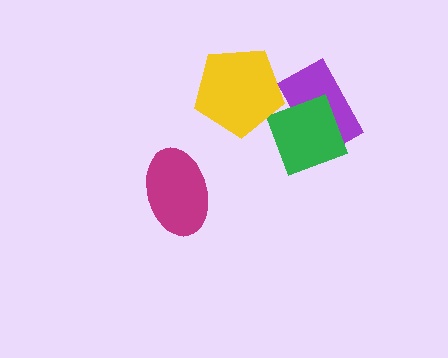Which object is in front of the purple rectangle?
The green square is in front of the purple rectangle.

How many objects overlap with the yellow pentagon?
0 objects overlap with the yellow pentagon.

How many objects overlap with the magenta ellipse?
0 objects overlap with the magenta ellipse.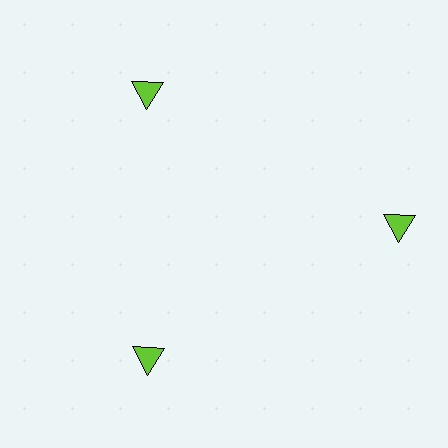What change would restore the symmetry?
The symmetry would be restored by moving it inward, back onto the ring so that all 3 triangles sit at equal angles and equal distance from the center.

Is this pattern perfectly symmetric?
No. The 3 lime triangles are arranged in a ring, but one element near the 3 o'clock position is pushed outward from the center, breaking the 3-fold rotational symmetry.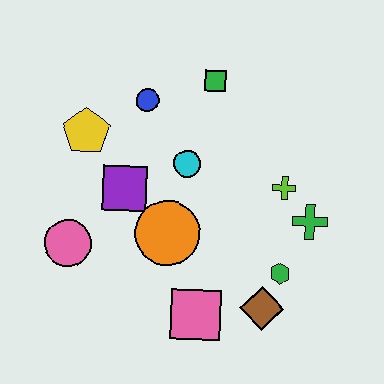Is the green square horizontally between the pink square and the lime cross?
Yes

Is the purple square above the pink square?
Yes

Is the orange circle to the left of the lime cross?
Yes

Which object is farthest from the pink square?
The green square is farthest from the pink square.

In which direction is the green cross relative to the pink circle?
The green cross is to the right of the pink circle.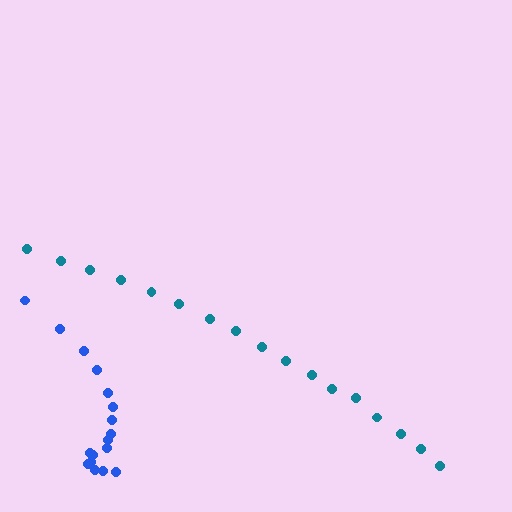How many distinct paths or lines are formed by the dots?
There are 2 distinct paths.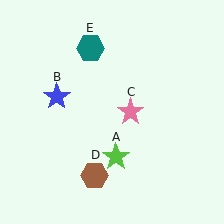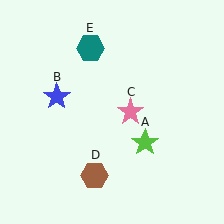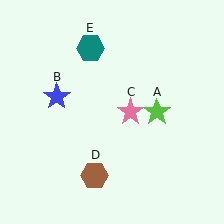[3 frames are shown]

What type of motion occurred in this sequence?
The lime star (object A) rotated counterclockwise around the center of the scene.